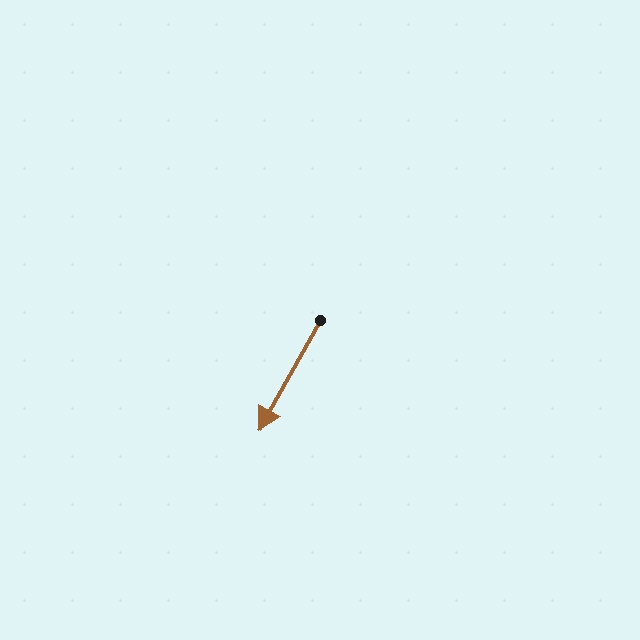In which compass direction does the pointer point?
Southwest.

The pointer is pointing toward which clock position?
Roughly 7 o'clock.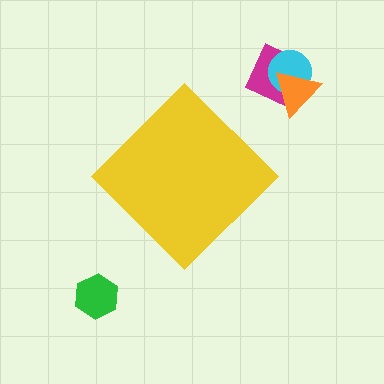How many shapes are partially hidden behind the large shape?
0 shapes are partially hidden.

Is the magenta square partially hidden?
No, the magenta square is fully visible.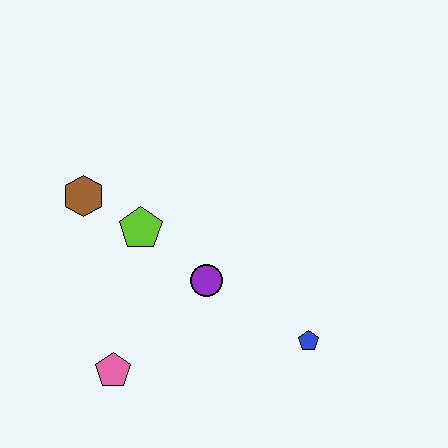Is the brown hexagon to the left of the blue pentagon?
Yes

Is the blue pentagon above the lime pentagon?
No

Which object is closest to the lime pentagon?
The brown hexagon is closest to the lime pentagon.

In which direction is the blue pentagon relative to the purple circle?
The blue pentagon is to the right of the purple circle.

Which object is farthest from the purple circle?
The brown hexagon is farthest from the purple circle.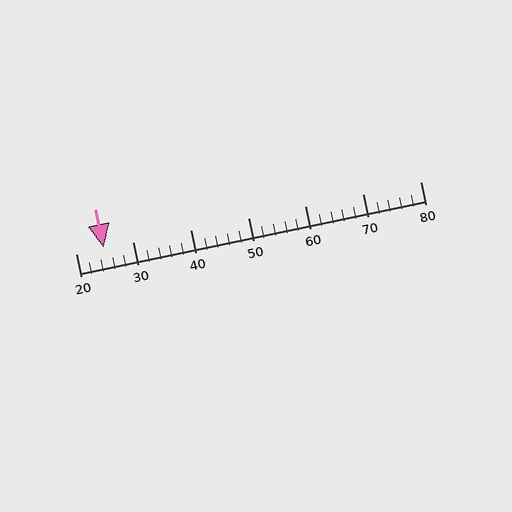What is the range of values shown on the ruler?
The ruler shows values from 20 to 80.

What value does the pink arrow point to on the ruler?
The pink arrow points to approximately 25.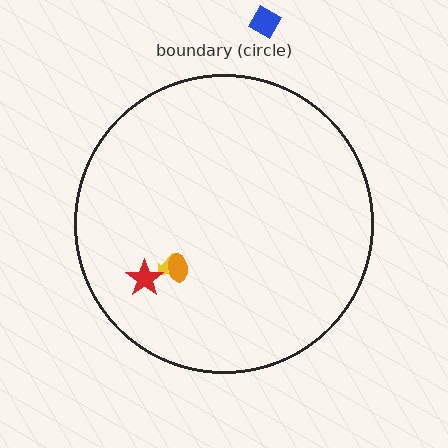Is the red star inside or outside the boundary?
Inside.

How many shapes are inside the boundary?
3 inside, 1 outside.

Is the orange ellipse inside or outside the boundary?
Inside.